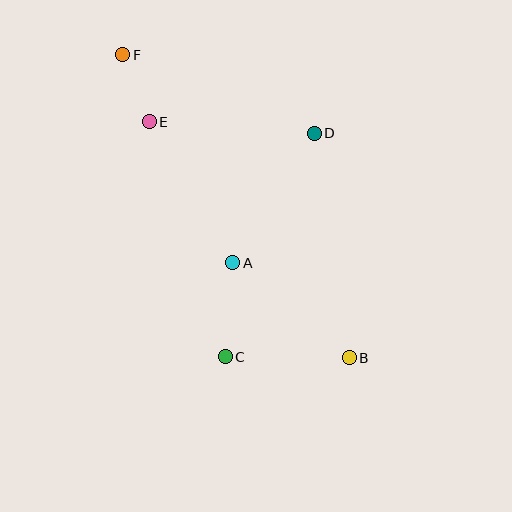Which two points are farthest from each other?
Points B and F are farthest from each other.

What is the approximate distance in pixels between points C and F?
The distance between C and F is approximately 319 pixels.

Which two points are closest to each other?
Points E and F are closest to each other.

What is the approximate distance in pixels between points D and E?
The distance between D and E is approximately 166 pixels.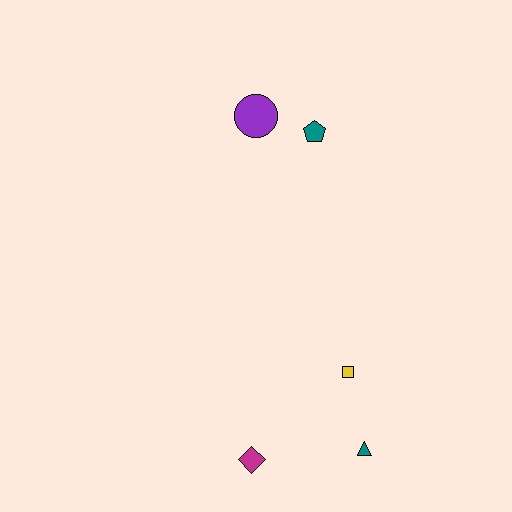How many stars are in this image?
There are no stars.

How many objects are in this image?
There are 5 objects.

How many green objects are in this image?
There are no green objects.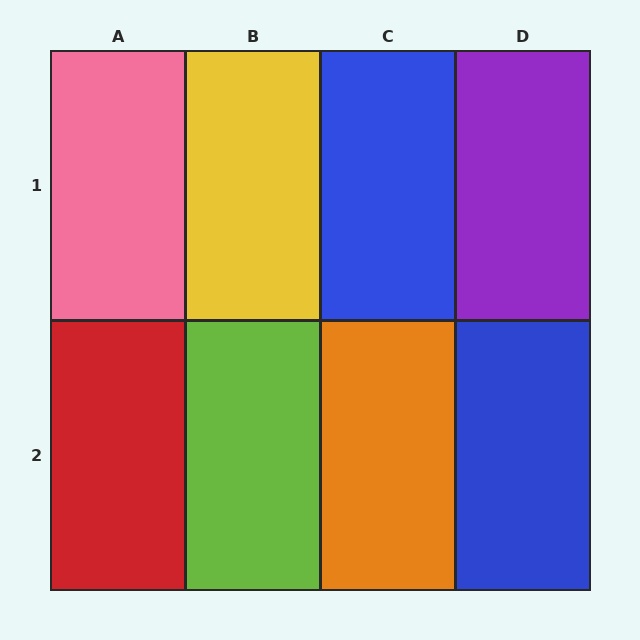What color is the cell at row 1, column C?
Blue.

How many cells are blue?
2 cells are blue.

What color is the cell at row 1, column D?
Purple.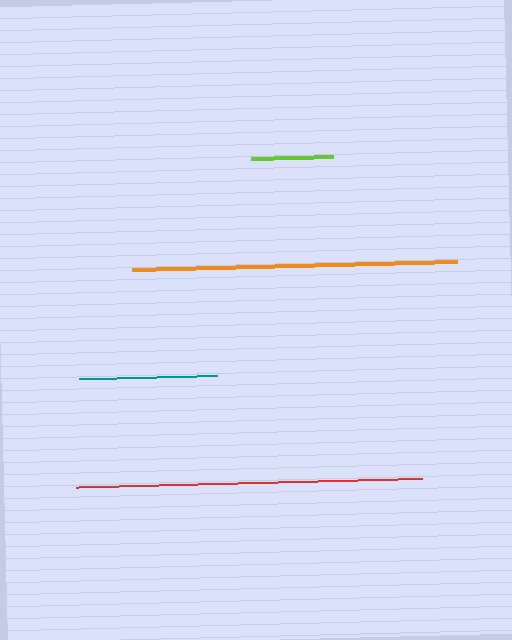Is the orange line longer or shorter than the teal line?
The orange line is longer than the teal line.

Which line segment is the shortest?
The lime line is the shortest at approximately 82 pixels.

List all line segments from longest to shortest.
From longest to shortest: red, orange, teal, lime.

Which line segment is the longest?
The red line is the longest at approximately 346 pixels.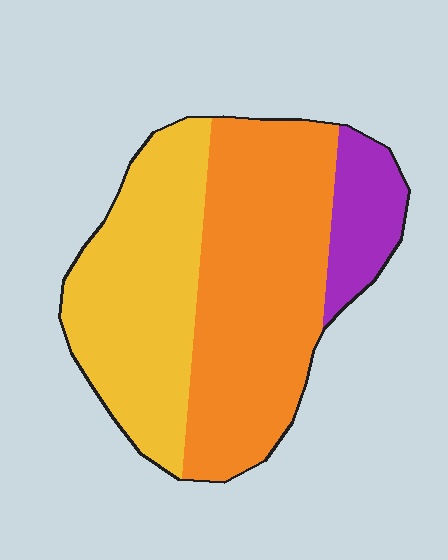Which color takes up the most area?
Orange, at roughly 50%.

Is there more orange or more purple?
Orange.